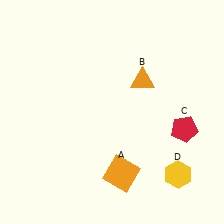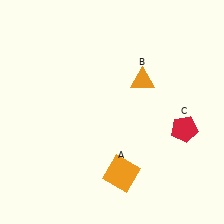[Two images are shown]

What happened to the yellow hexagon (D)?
The yellow hexagon (D) was removed in Image 2. It was in the bottom-right area of Image 1.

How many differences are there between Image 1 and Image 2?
There is 1 difference between the two images.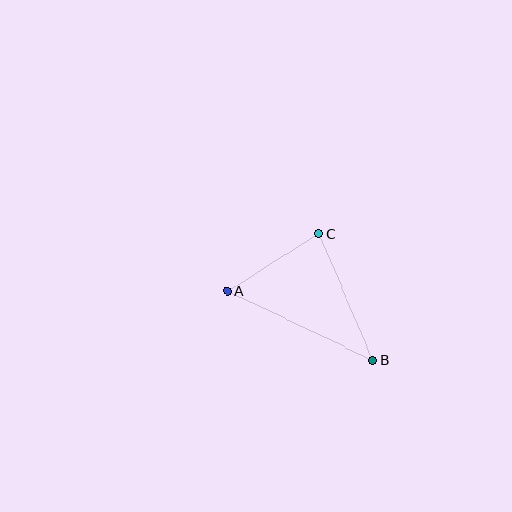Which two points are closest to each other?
Points A and C are closest to each other.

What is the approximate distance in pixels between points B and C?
The distance between B and C is approximately 138 pixels.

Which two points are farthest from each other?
Points A and B are farthest from each other.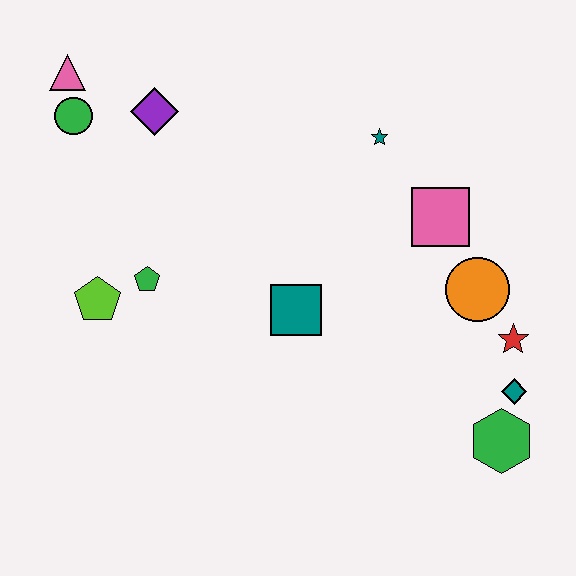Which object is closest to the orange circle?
The red star is closest to the orange circle.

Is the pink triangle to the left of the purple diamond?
Yes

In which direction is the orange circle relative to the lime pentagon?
The orange circle is to the right of the lime pentagon.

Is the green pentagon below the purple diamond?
Yes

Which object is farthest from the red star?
The pink triangle is farthest from the red star.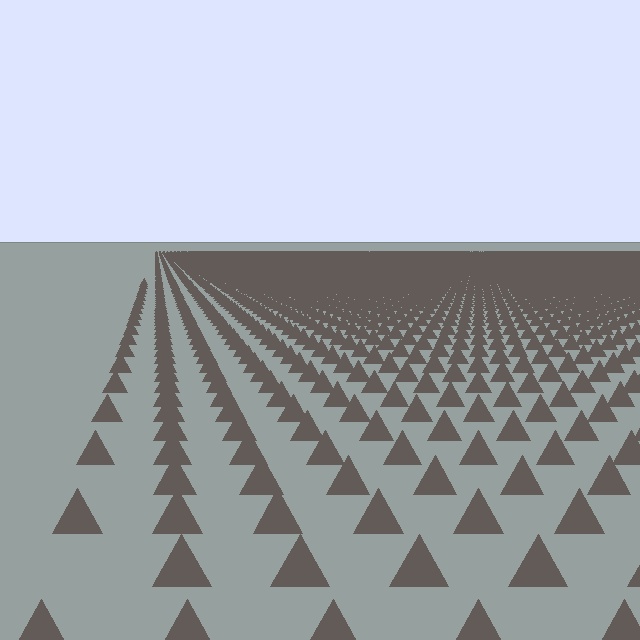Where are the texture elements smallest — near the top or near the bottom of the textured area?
Near the top.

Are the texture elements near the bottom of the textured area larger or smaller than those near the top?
Larger. Near the bottom, elements are closer to the viewer and appear at a bigger on-screen size.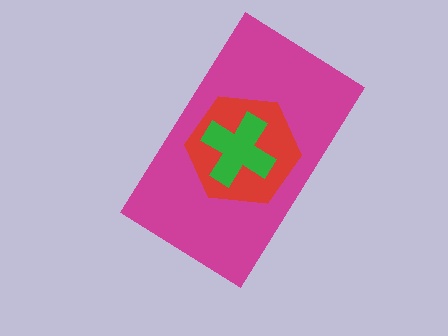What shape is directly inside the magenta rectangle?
The red hexagon.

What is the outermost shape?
The magenta rectangle.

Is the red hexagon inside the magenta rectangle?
Yes.